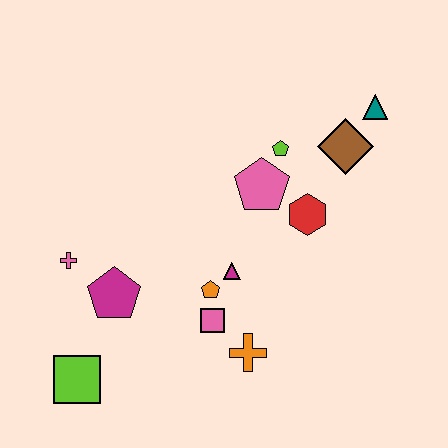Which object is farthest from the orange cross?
The teal triangle is farthest from the orange cross.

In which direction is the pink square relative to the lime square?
The pink square is to the right of the lime square.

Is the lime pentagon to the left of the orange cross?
No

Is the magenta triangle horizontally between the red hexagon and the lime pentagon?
No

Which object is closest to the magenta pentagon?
The pink cross is closest to the magenta pentagon.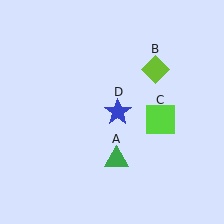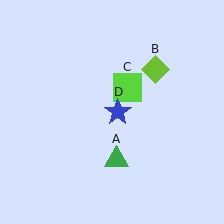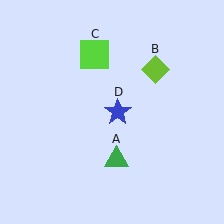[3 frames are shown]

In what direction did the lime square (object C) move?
The lime square (object C) moved up and to the left.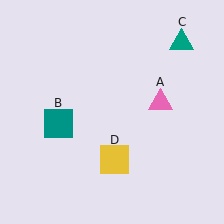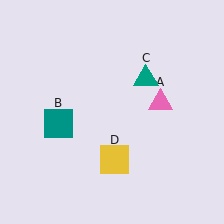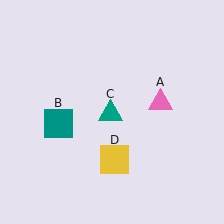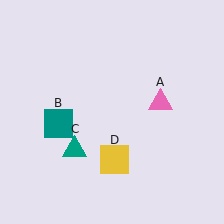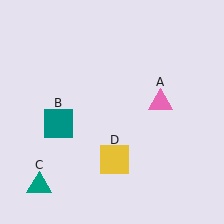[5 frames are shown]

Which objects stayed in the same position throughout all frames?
Pink triangle (object A) and teal square (object B) and yellow square (object D) remained stationary.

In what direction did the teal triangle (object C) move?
The teal triangle (object C) moved down and to the left.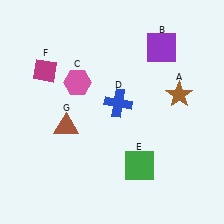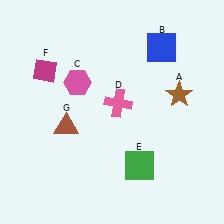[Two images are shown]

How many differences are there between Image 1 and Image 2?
There are 2 differences between the two images.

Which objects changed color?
B changed from purple to blue. D changed from blue to pink.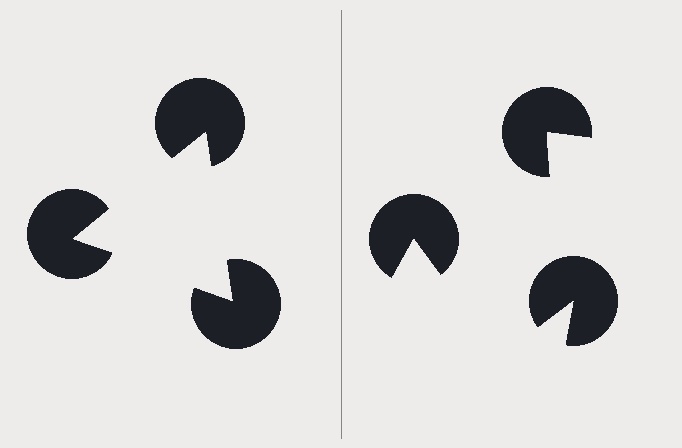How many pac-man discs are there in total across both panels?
6 — 3 on each side.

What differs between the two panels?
The pac-man discs are positioned identically on both sides; only the wedge orientations differ. On the left they align to a triangle; on the right they are misaligned.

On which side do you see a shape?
An illusory triangle appears on the left side. On the right side the wedge cuts are rotated, so no coherent shape forms.